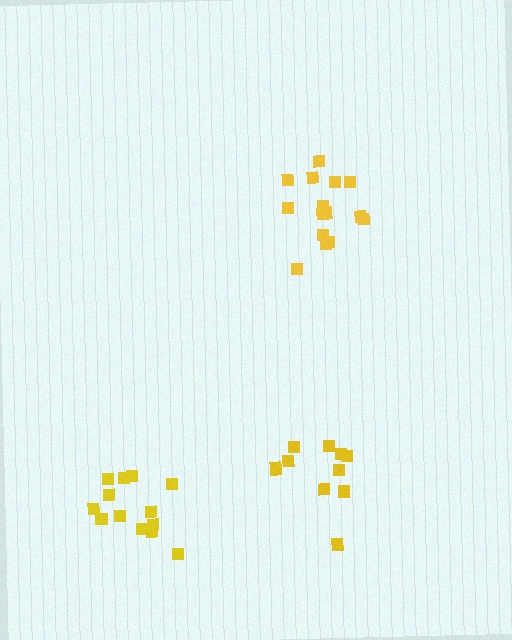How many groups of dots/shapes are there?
There are 3 groups.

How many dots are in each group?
Group 1: 11 dots, Group 2: 13 dots, Group 3: 15 dots (39 total).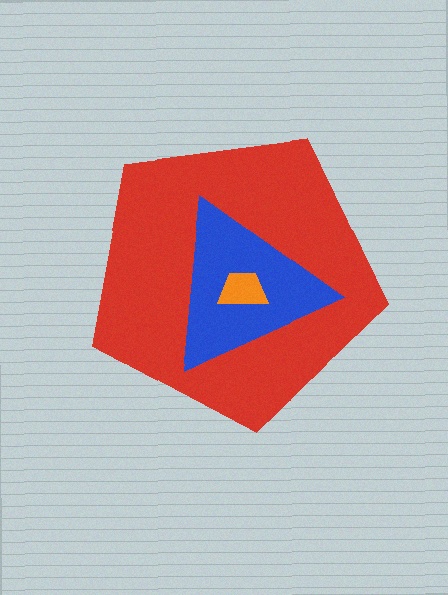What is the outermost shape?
The red pentagon.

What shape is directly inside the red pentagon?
The blue triangle.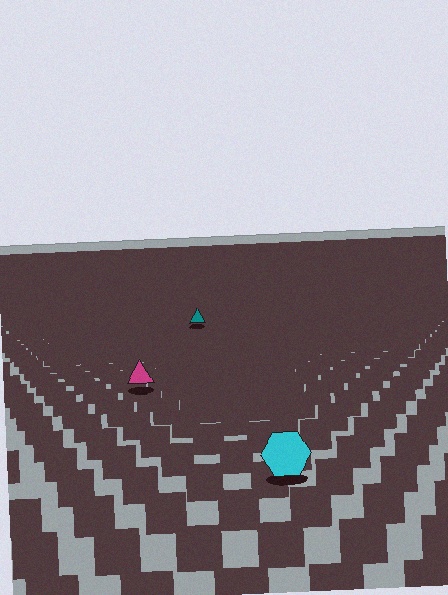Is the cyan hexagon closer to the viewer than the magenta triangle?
Yes. The cyan hexagon is closer — you can tell from the texture gradient: the ground texture is coarser near it.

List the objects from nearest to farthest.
From nearest to farthest: the cyan hexagon, the magenta triangle, the teal triangle.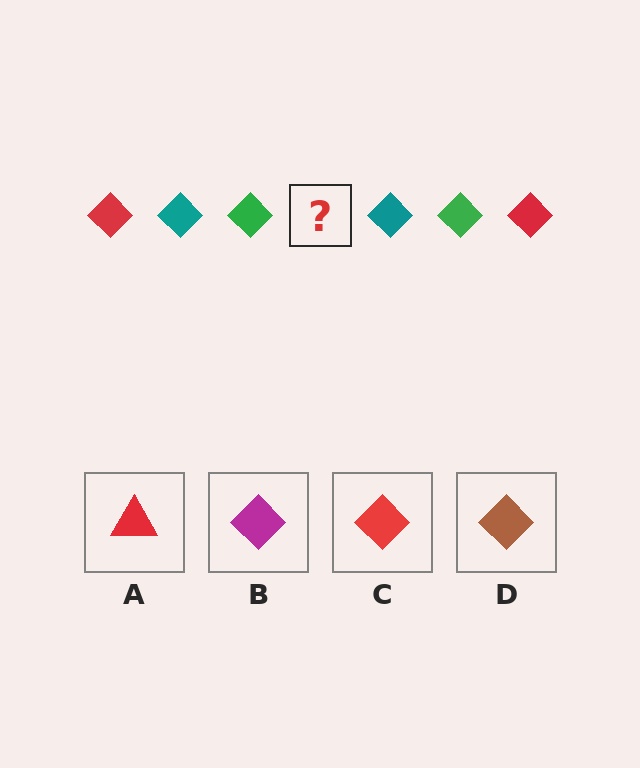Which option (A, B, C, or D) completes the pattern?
C.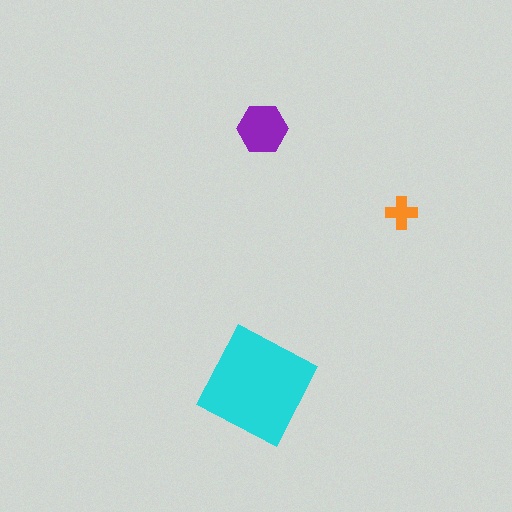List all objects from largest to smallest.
The cyan diamond, the purple hexagon, the orange cross.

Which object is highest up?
The purple hexagon is topmost.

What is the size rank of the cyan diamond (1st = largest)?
1st.